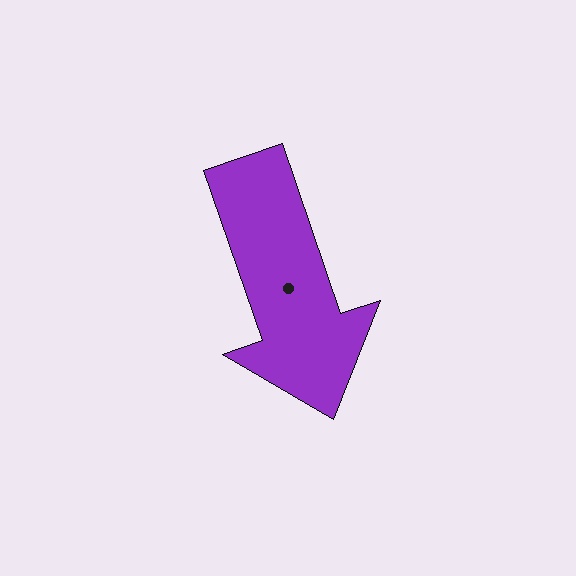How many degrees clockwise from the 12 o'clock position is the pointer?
Approximately 161 degrees.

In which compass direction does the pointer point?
South.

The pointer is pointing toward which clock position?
Roughly 5 o'clock.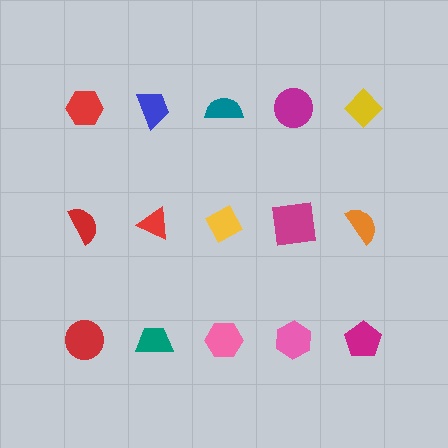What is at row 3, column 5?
A magenta pentagon.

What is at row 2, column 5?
An orange semicircle.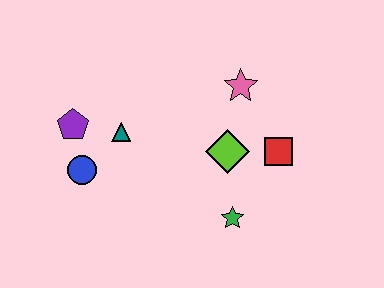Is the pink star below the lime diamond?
No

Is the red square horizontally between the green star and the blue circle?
No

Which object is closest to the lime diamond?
The red square is closest to the lime diamond.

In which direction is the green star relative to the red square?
The green star is below the red square.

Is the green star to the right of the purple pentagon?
Yes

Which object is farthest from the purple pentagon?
The red square is farthest from the purple pentagon.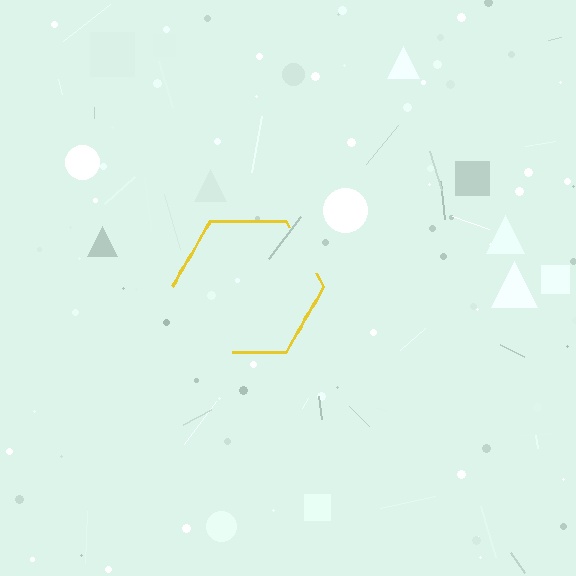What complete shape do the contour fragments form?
The contour fragments form a hexagon.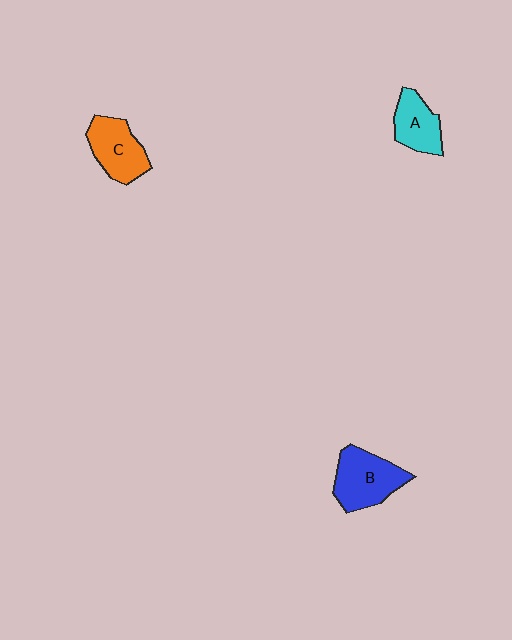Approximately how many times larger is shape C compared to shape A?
Approximately 1.2 times.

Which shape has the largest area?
Shape B (blue).